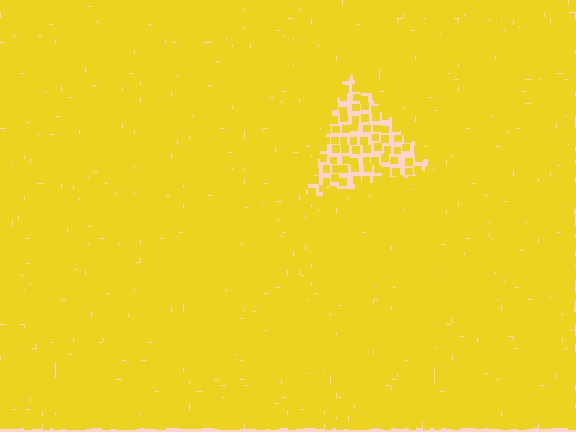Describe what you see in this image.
The image contains small yellow elements arranged at two different densities. A triangle-shaped region is visible where the elements are less densely packed than the surrounding area.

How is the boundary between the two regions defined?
The boundary is defined by a change in element density (approximately 2.8x ratio). All elements are the same color, size, and shape.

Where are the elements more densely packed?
The elements are more densely packed outside the triangle boundary.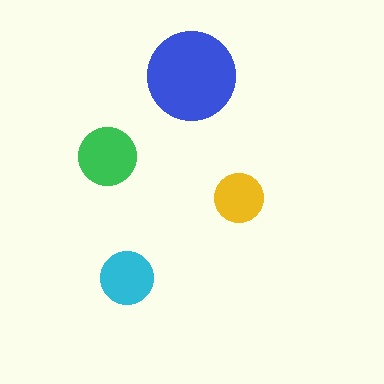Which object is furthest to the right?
The yellow circle is rightmost.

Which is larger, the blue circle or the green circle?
The blue one.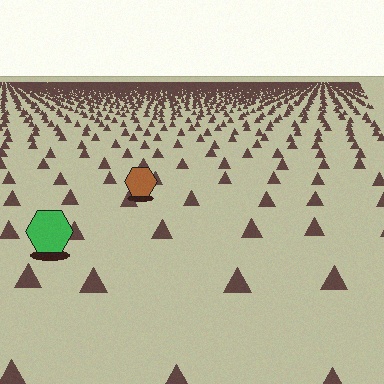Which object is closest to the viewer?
The green hexagon is closest. The texture marks near it are larger and more spread out.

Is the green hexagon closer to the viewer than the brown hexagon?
Yes. The green hexagon is closer — you can tell from the texture gradient: the ground texture is coarser near it.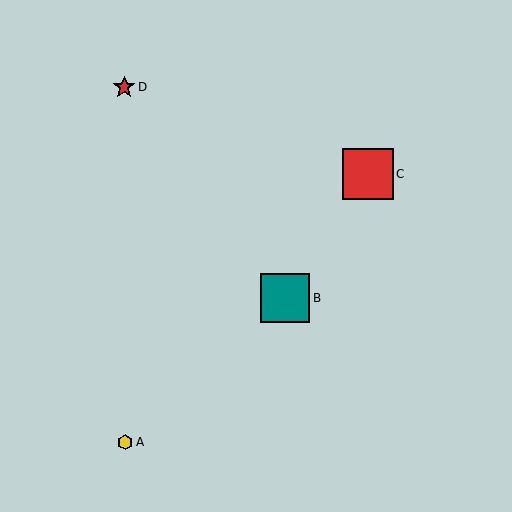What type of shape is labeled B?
Shape B is a teal square.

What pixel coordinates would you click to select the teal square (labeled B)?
Click at (285, 298) to select the teal square B.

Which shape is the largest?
The red square (labeled C) is the largest.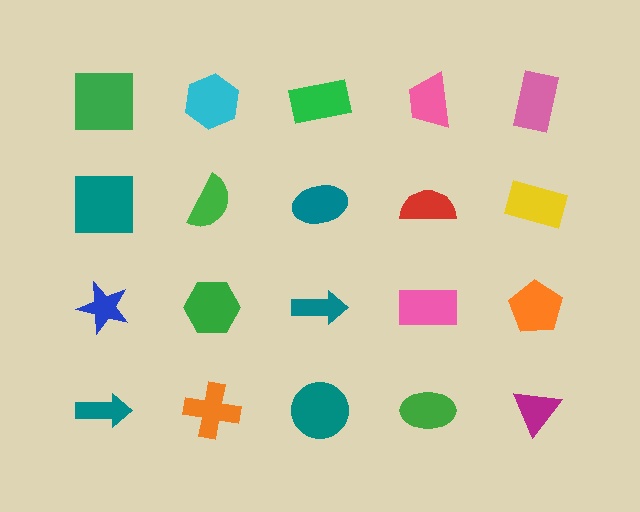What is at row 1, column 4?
A pink trapezoid.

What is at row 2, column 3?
A teal ellipse.